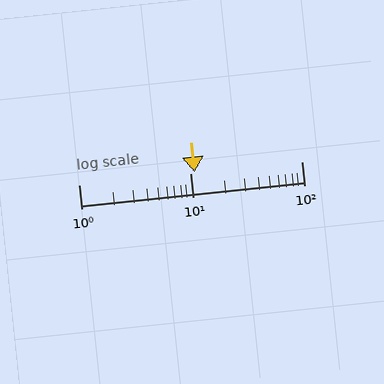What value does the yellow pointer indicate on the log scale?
The pointer indicates approximately 11.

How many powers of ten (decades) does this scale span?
The scale spans 2 decades, from 1 to 100.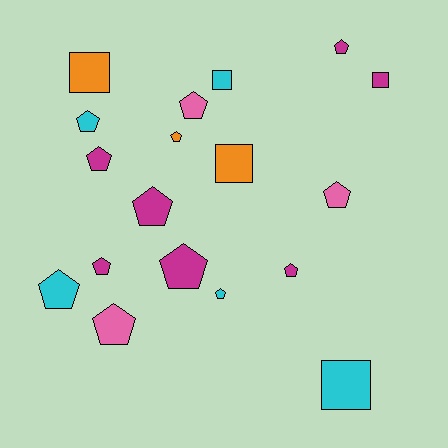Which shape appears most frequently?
Pentagon, with 13 objects.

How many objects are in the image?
There are 18 objects.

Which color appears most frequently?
Magenta, with 7 objects.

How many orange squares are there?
There are 2 orange squares.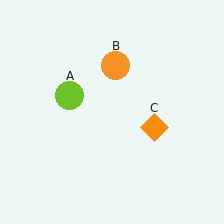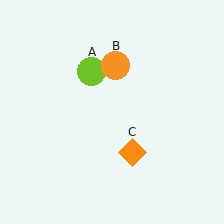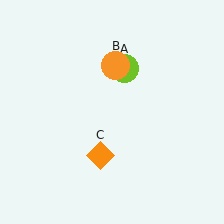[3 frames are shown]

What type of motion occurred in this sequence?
The lime circle (object A), orange diamond (object C) rotated clockwise around the center of the scene.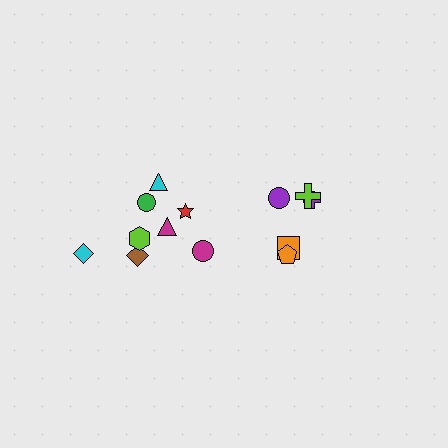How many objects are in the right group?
There are 5 objects.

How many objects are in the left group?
There are 8 objects.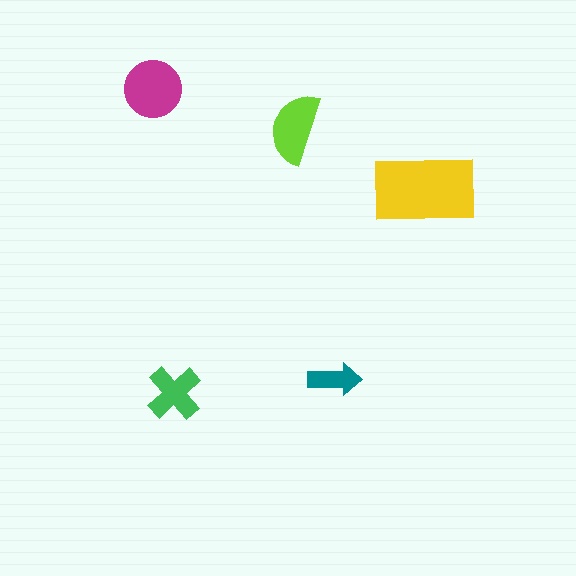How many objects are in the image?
There are 5 objects in the image.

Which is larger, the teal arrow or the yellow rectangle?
The yellow rectangle.